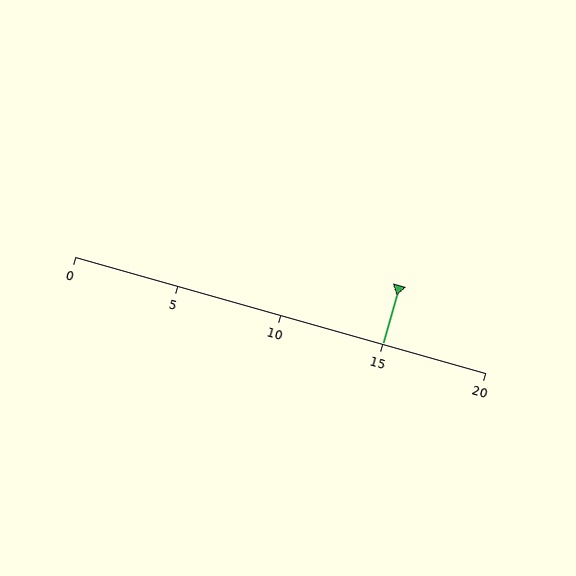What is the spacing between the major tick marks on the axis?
The major ticks are spaced 5 apart.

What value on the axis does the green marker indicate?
The marker indicates approximately 15.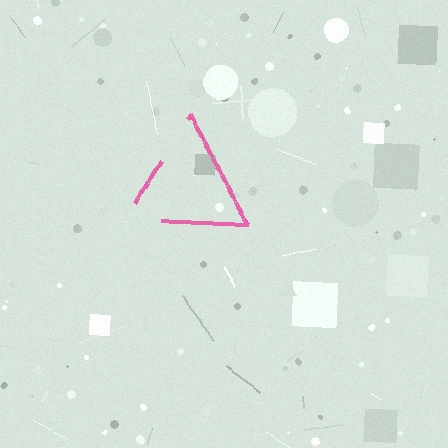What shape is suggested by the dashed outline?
The dashed outline suggests a triangle.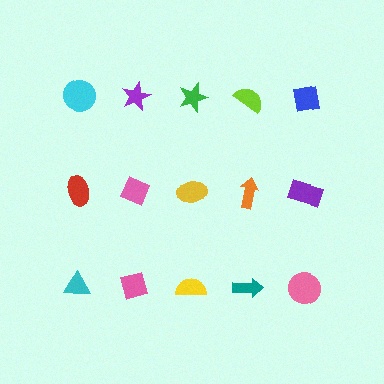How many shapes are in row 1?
5 shapes.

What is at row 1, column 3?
A green star.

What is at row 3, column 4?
A teal arrow.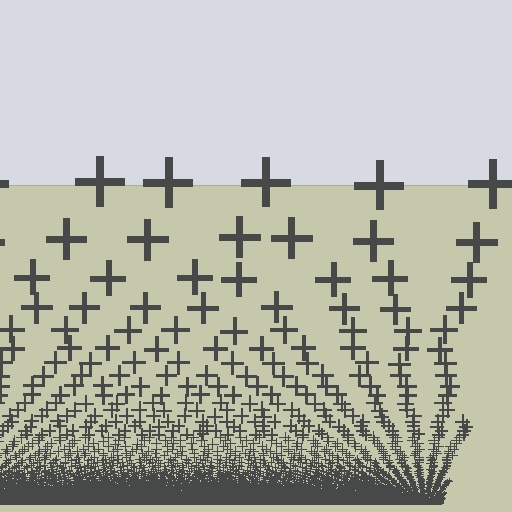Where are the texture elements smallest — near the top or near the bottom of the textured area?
Near the bottom.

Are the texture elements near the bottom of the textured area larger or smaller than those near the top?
Smaller. The gradient is inverted — elements near the bottom are smaller and denser.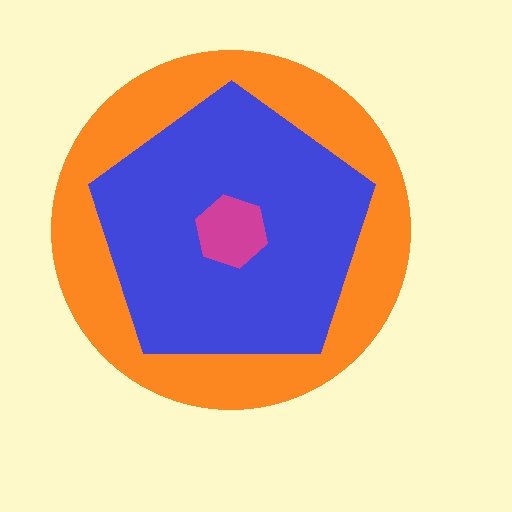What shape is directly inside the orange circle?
The blue pentagon.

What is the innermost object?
The magenta hexagon.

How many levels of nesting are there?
3.